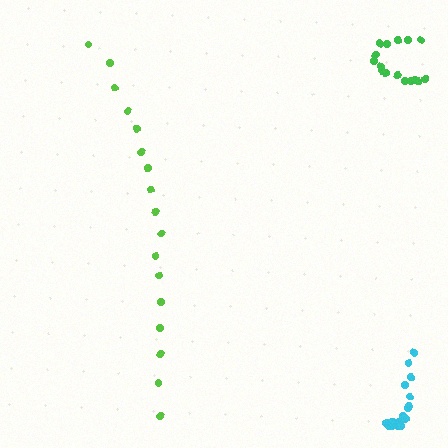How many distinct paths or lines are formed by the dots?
There are 3 distinct paths.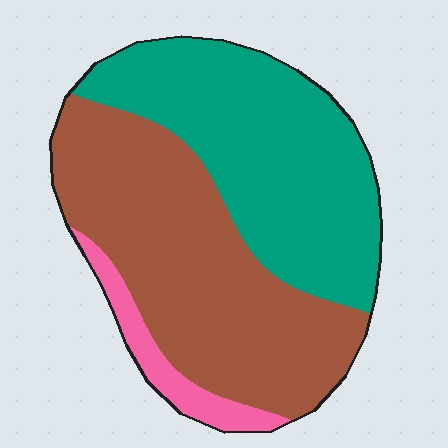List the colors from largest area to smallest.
From largest to smallest: brown, teal, pink.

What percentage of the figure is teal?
Teal covers 43% of the figure.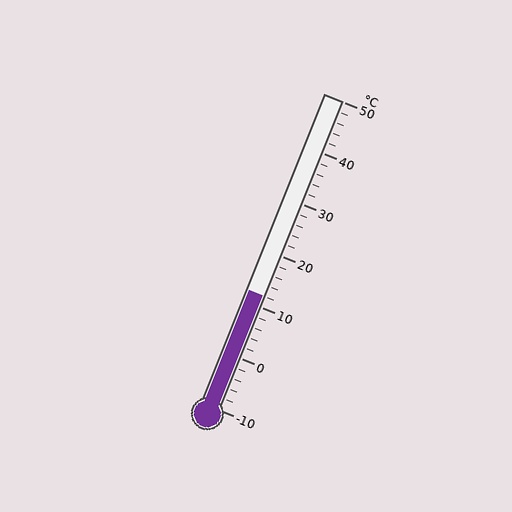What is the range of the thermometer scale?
The thermometer scale ranges from -10°C to 50°C.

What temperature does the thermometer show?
The thermometer shows approximately 12°C.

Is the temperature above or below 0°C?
The temperature is above 0°C.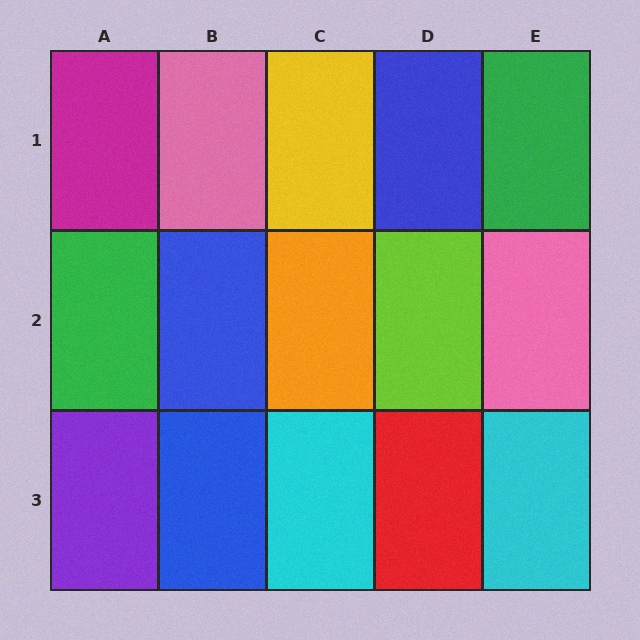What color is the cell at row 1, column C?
Yellow.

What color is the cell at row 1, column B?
Pink.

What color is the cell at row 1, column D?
Blue.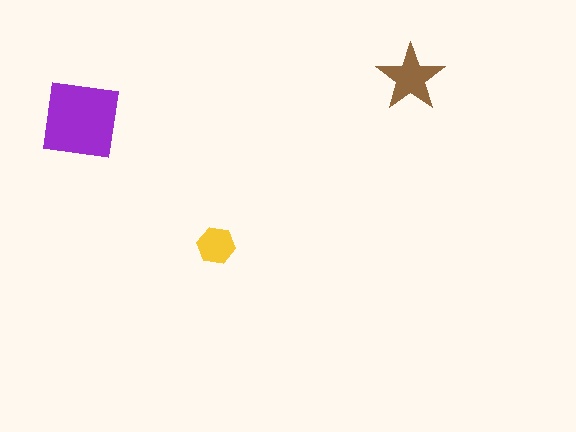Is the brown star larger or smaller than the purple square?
Smaller.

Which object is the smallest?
The yellow hexagon.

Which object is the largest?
The purple square.